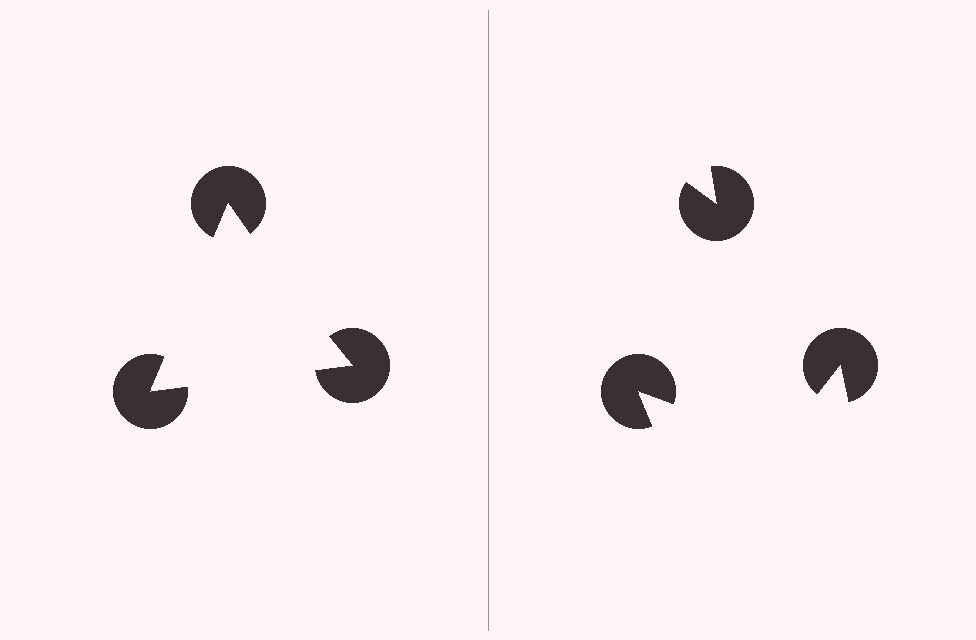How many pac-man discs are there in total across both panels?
6 — 3 on each side.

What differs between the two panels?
The pac-man discs are positioned identically on both sides; only the wedge orientations differ. On the left they align to a triangle; on the right they are misaligned.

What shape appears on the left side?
An illusory triangle.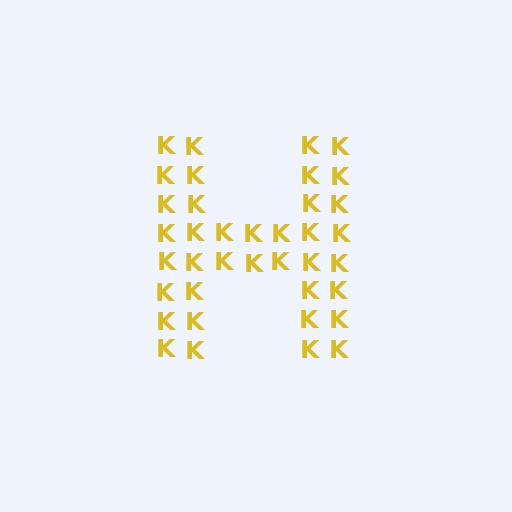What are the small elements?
The small elements are letter K's.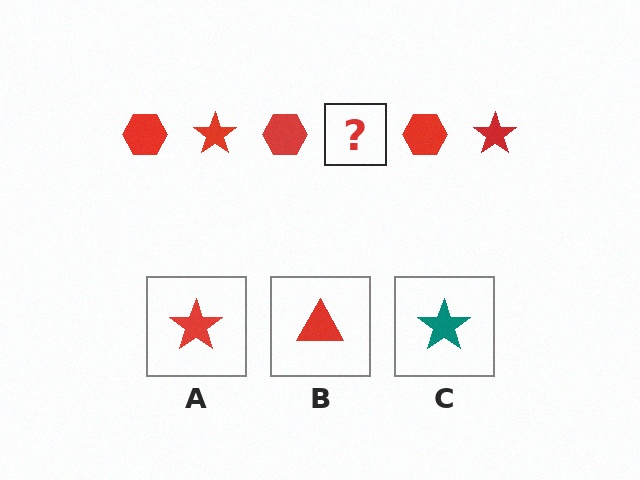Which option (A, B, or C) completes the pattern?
A.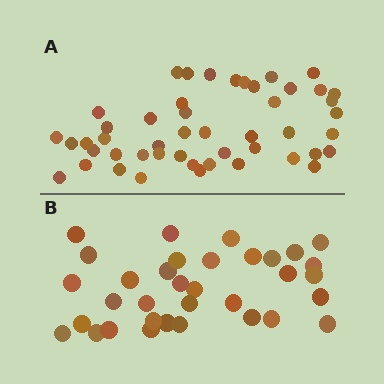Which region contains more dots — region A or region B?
Region A (the top region) has more dots.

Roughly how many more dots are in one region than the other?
Region A has approximately 15 more dots than region B.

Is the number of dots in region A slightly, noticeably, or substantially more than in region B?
Region A has noticeably more, but not dramatically so. The ratio is roughly 1.4 to 1.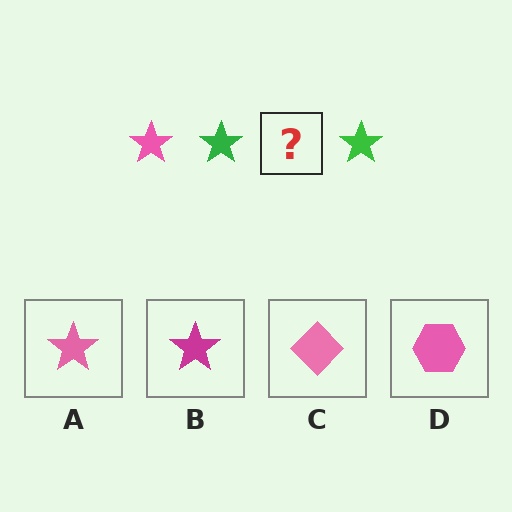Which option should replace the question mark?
Option A.